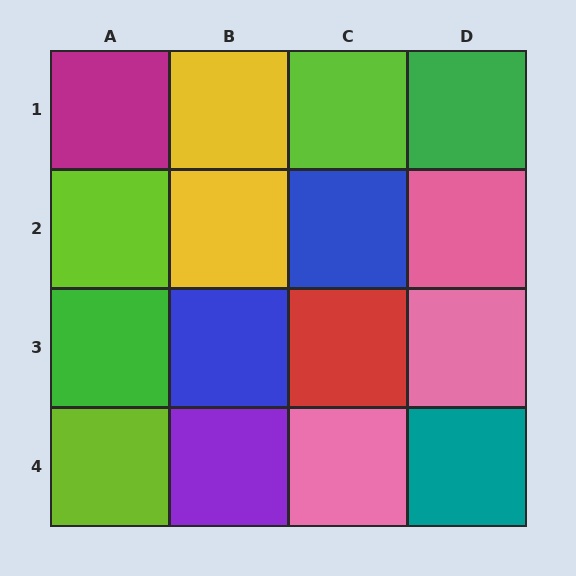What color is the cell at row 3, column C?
Red.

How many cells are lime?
3 cells are lime.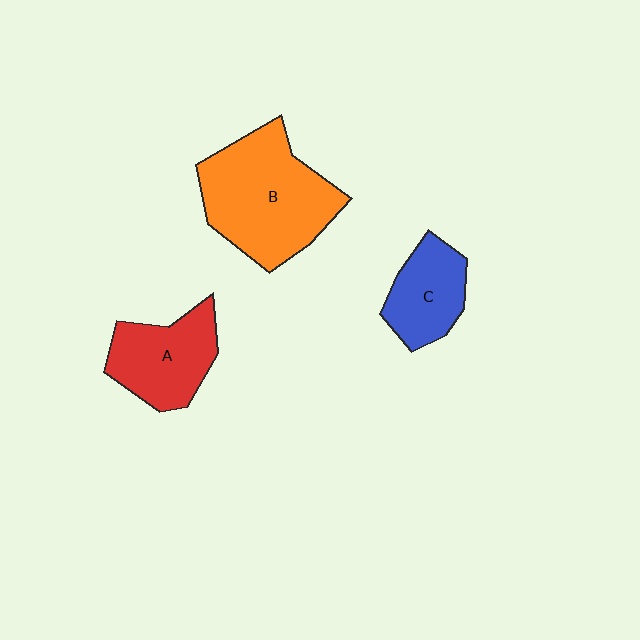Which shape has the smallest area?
Shape C (blue).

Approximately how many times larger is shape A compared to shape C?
Approximately 1.2 times.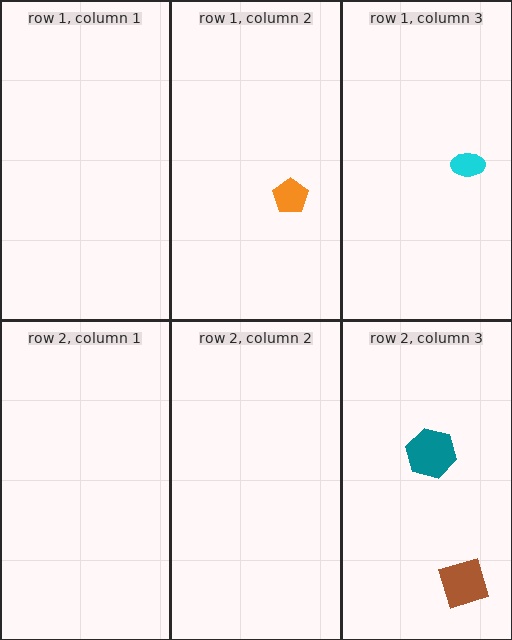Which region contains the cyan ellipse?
The row 1, column 3 region.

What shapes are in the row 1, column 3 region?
The cyan ellipse.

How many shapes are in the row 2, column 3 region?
2.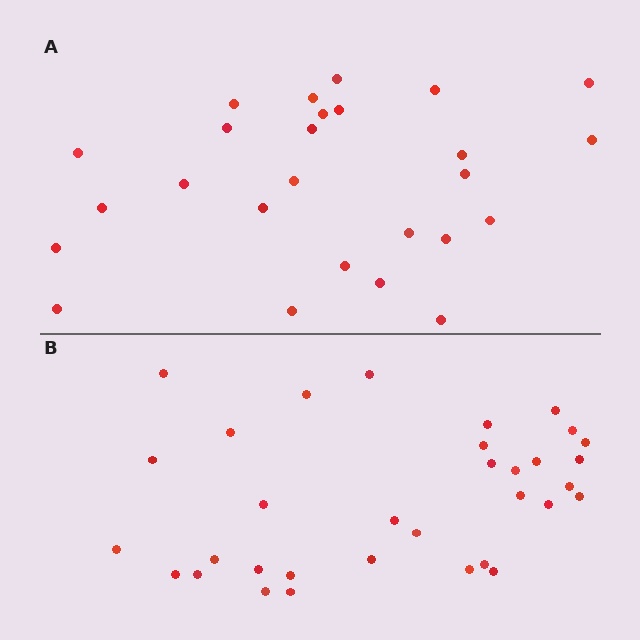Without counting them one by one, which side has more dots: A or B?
Region B (the bottom region) has more dots.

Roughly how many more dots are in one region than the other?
Region B has roughly 8 or so more dots than region A.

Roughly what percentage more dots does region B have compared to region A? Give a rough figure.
About 25% more.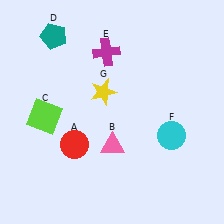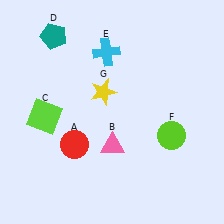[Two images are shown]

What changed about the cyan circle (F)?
In Image 1, F is cyan. In Image 2, it changed to lime.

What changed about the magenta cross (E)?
In Image 1, E is magenta. In Image 2, it changed to cyan.